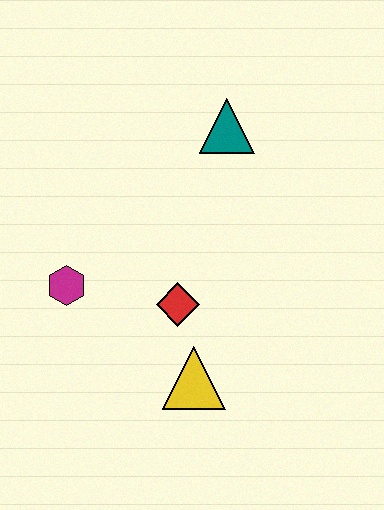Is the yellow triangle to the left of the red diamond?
No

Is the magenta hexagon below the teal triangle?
Yes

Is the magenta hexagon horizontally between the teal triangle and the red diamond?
No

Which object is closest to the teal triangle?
The red diamond is closest to the teal triangle.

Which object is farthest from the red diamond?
The teal triangle is farthest from the red diamond.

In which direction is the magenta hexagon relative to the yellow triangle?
The magenta hexagon is to the left of the yellow triangle.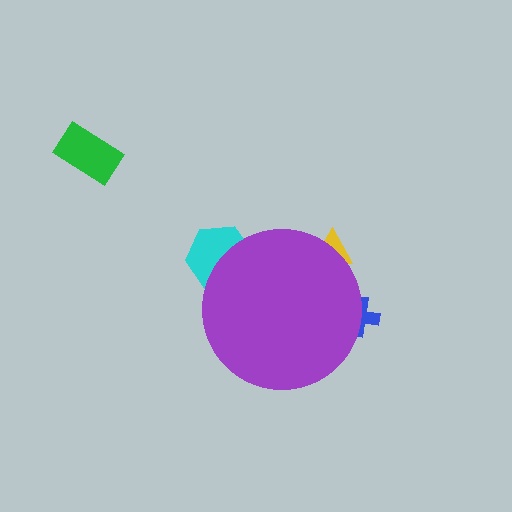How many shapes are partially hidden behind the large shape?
3 shapes are partially hidden.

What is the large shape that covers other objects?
A purple circle.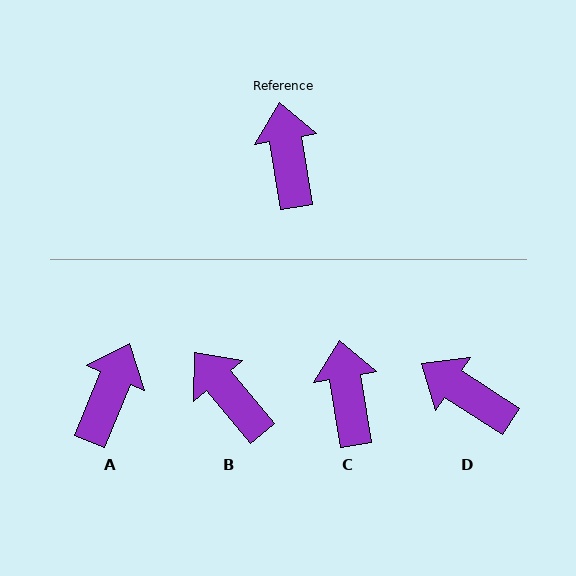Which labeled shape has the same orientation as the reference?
C.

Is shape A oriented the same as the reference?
No, it is off by about 31 degrees.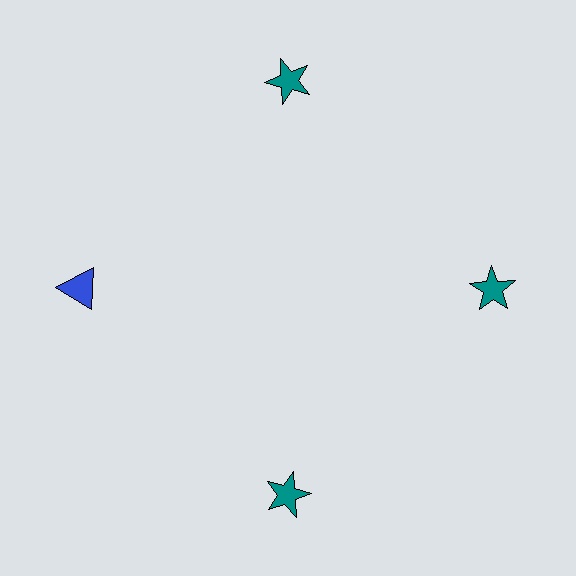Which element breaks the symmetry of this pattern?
The blue triangle at roughly the 9 o'clock position breaks the symmetry. All other shapes are teal stars.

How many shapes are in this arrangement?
There are 4 shapes arranged in a ring pattern.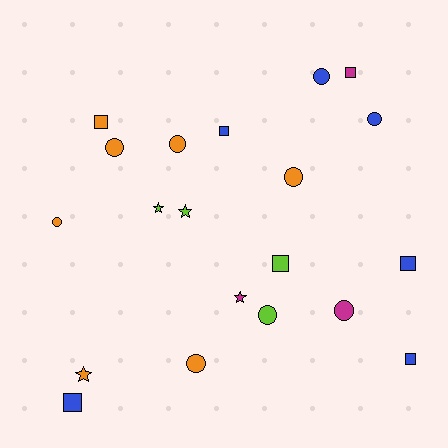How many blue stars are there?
There are no blue stars.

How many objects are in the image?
There are 20 objects.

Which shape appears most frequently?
Circle, with 9 objects.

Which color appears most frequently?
Orange, with 7 objects.